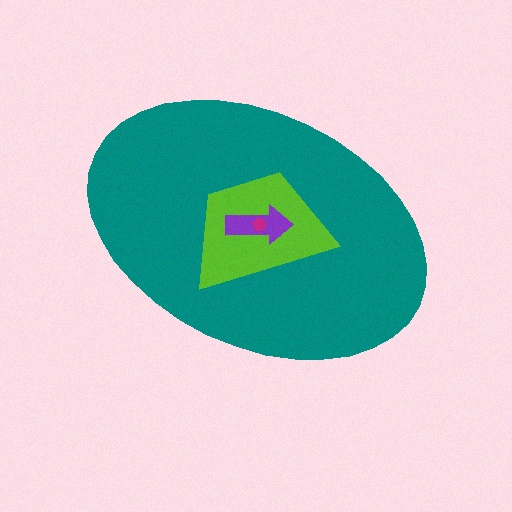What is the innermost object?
The magenta pentagon.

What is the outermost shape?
The teal ellipse.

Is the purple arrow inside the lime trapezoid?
Yes.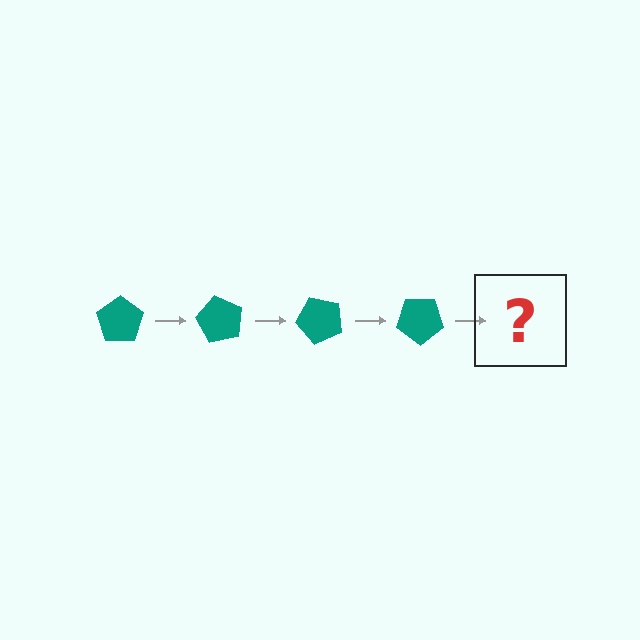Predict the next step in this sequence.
The next step is a teal pentagon rotated 240 degrees.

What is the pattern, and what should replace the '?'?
The pattern is that the pentagon rotates 60 degrees each step. The '?' should be a teal pentagon rotated 240 degrees.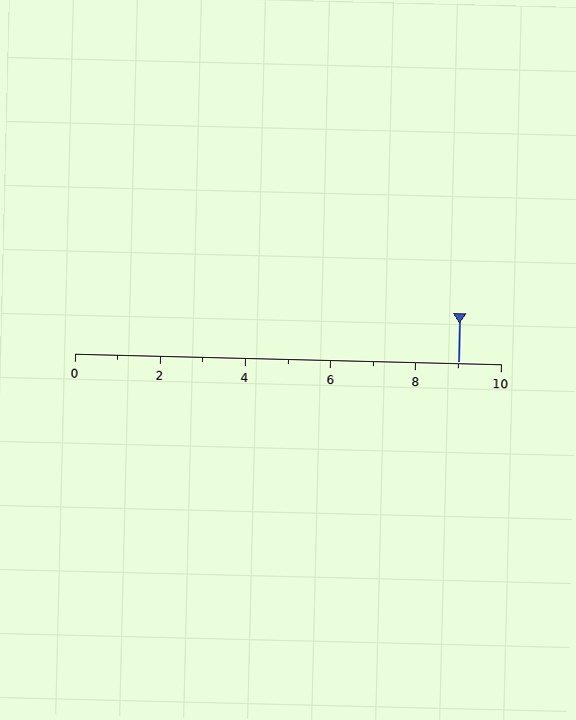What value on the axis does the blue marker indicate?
The marker indicates approximately 9.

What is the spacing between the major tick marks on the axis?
The major ticks are spaced 2 apart.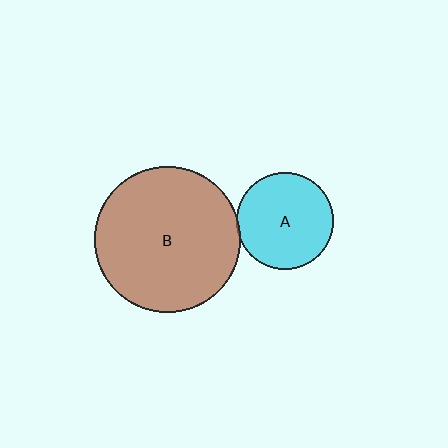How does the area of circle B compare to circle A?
Approximately 2.3 times.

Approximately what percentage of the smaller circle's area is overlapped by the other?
Approximately 5%.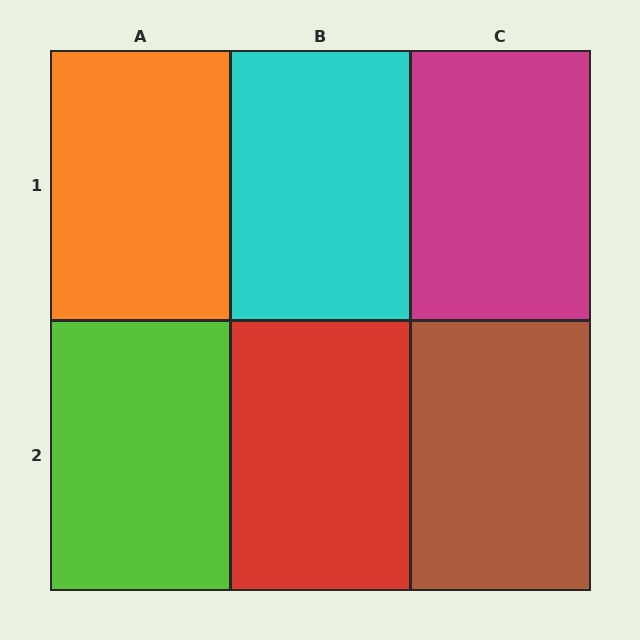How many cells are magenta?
1 cell is magenta.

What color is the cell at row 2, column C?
Brown.